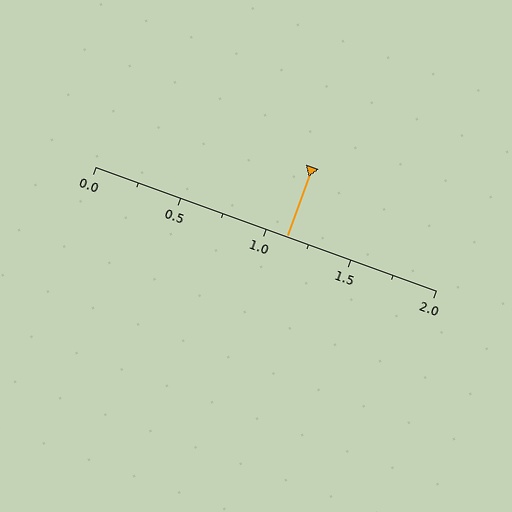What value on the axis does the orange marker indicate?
The marker indicates approximately 1.12.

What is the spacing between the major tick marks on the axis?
The major ticks are spaced 0.5 apart.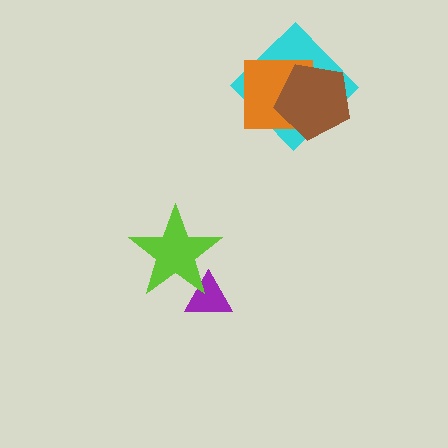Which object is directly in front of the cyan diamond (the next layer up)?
The orange square is directly in front of the cyan diamond.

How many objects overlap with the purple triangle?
1 object overlaps with the purple triangle.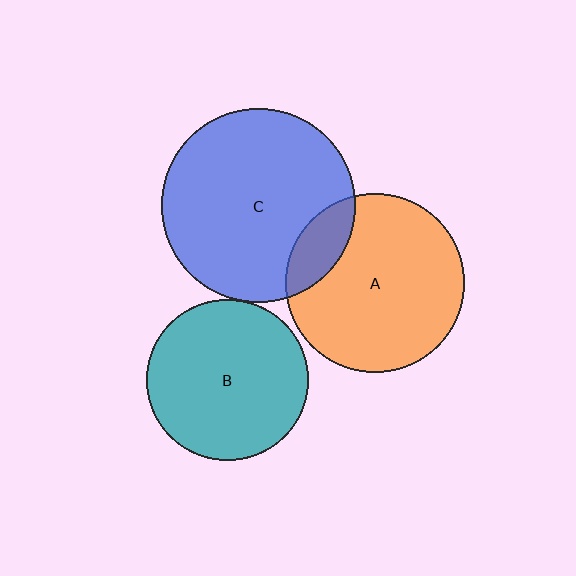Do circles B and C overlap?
Yes.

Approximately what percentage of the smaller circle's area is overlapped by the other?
Approximately 5%.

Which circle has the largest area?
Circle C (blue).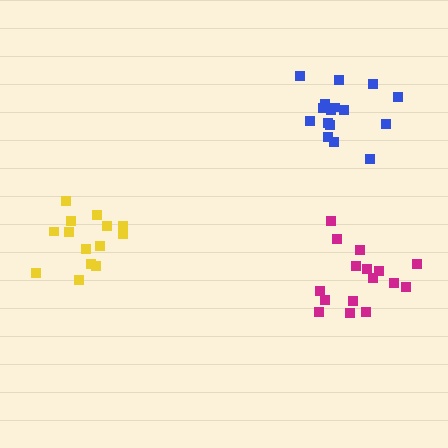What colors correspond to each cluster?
The clusters are colored: yellow, magenta, blue.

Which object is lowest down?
The magenta cluster is bottommost.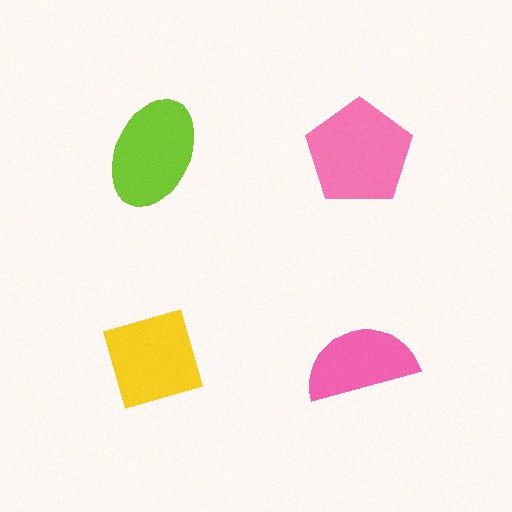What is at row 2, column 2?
A pink semicircle.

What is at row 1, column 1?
A lime ellipse.